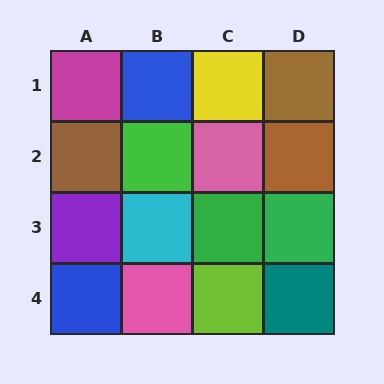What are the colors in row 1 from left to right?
Magenta, blue, yellow, brown.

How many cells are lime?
1 cell is lime.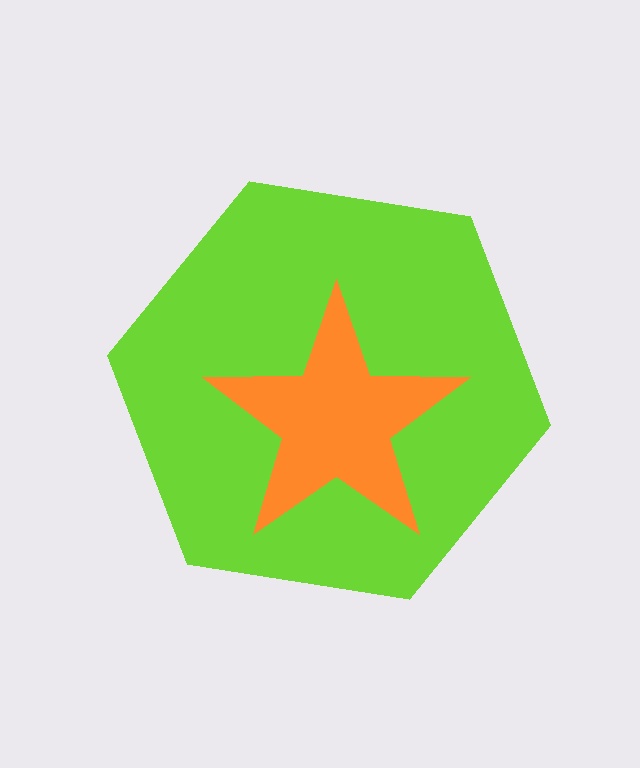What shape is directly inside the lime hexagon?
The orange star.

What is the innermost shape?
The orange star.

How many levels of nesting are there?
2.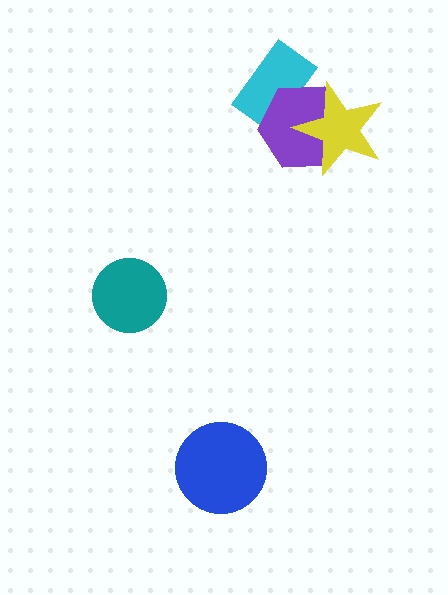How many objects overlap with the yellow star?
2 objects overlap with the yellow star.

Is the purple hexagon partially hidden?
Yes, it is partially covered by another shape.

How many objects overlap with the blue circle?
0 objects overlap with the blue circle.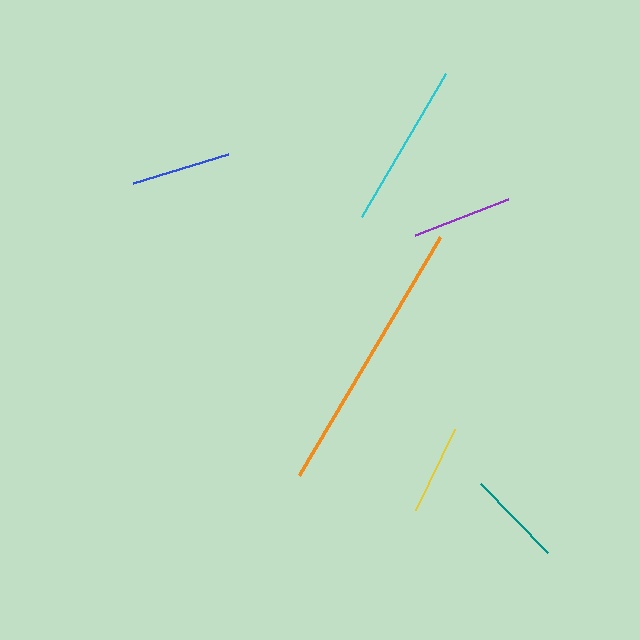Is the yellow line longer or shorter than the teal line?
The teal line is longer than the yellow line.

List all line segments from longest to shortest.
From longest to shortest: orange, cyan, purple, blue, teal, yellow.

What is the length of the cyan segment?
The cyan segment is approximately 166 pixels long.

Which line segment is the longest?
The orange line is the longest at approximately 276 pixels.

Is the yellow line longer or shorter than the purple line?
The purple line is longer than the yellow line.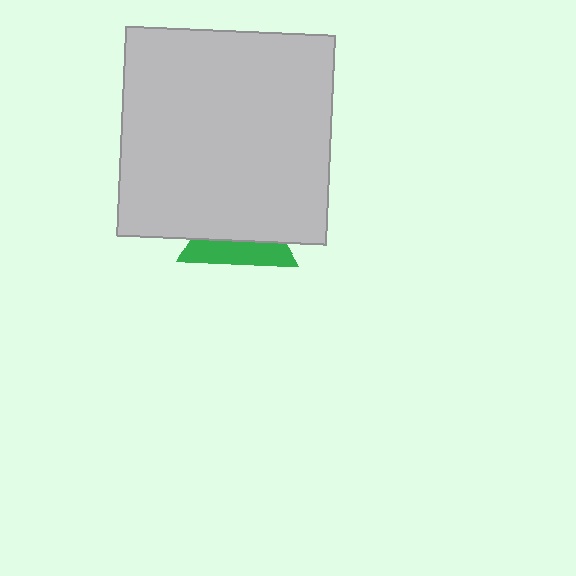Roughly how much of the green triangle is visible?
A small part of it is visible (roughly 40%).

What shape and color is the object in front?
The object in front is a light gray square.